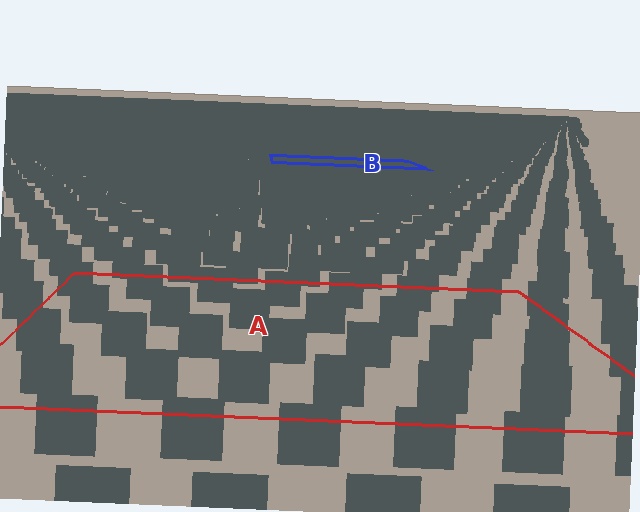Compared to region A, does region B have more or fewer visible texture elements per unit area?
Region B has more texture elements per unit area — they are packed more densely because it is farther away.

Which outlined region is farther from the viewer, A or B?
Region B is farther from the viewer — the texture elements inside it appear smaller and more densely packed.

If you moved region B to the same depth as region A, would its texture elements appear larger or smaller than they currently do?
They would appear larger. At a closer depth, the same texture elements are projected at a bigger on-screen size.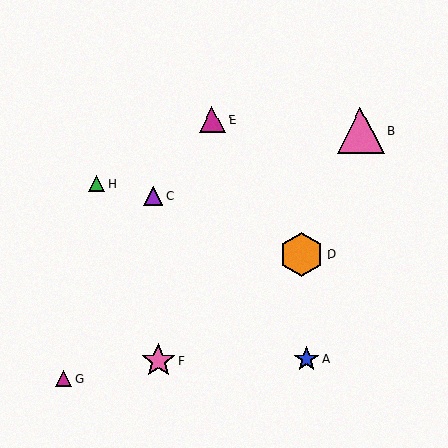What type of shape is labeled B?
Shape B is a pink triangle.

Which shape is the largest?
The pink triangle (labeled B) is the largest.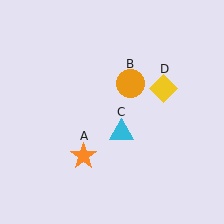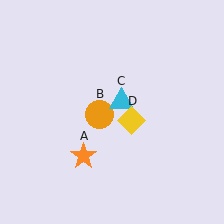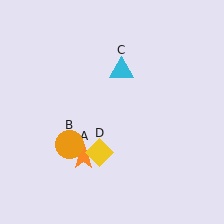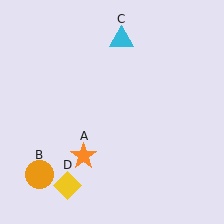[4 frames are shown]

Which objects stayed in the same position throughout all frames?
Orange star (object A) remained stationary.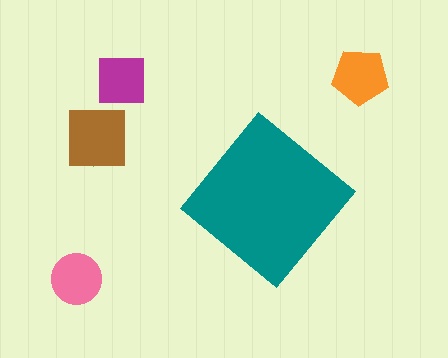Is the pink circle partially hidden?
No, the pink circle is fully visible.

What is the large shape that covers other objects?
A teal diamond.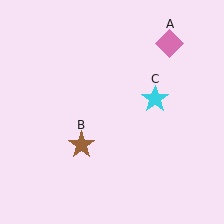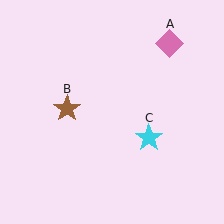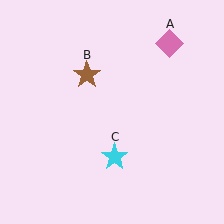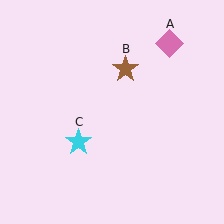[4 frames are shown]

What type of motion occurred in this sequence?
The brown star (object B), cyan star (object C) rotated clockwise around the center of the scene.